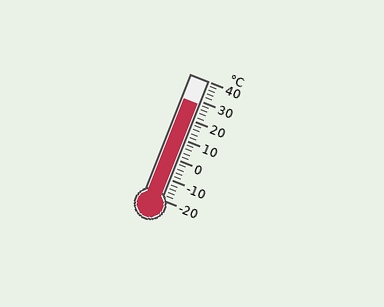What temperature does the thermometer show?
The thermometer shows approximately 28°C.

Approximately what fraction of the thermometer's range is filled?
The thermometer is filled to approximately 80% of its range.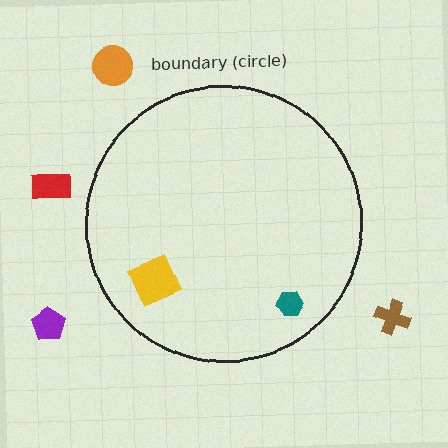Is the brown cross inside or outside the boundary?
Outside.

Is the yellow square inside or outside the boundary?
Inside.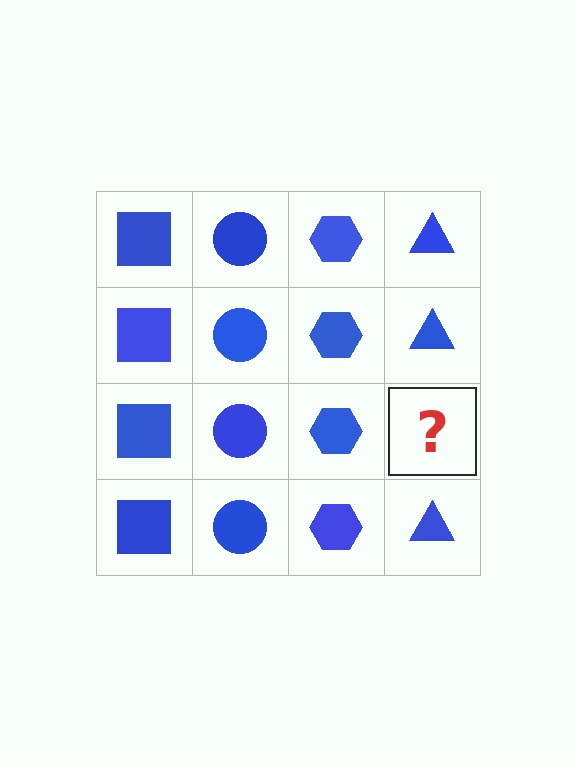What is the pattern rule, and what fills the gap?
The rule is that each column has a consistent shape. The gap should be filled with a blue triangle.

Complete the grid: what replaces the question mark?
The question mark should be replaced with a blue triangle.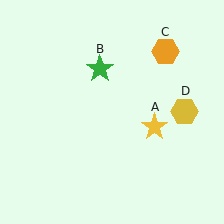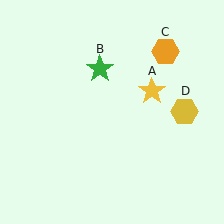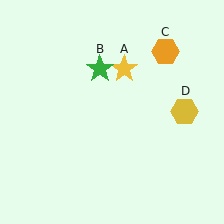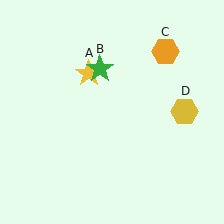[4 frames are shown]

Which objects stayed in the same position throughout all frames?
Green star (object B) and orange hexagon (object C) and yellow hexagon (object D) remained stationary.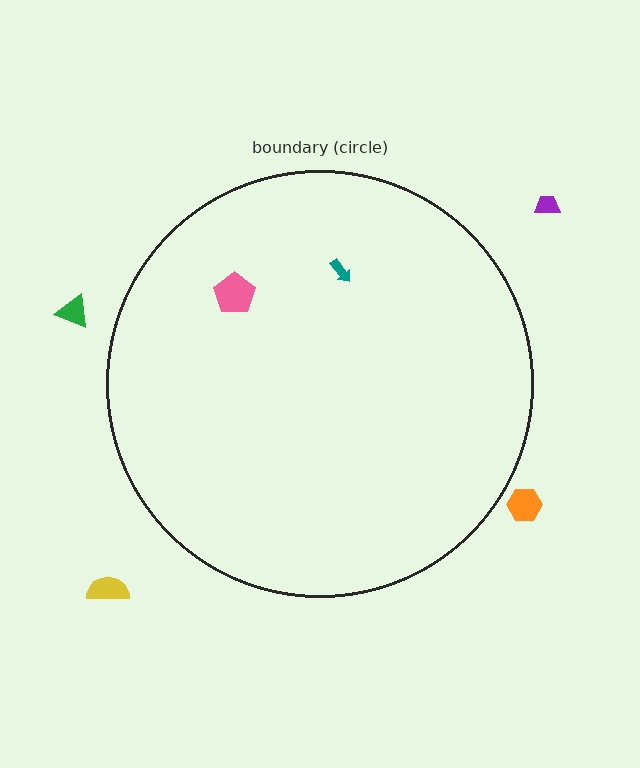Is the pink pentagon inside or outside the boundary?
Inside.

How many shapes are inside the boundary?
2 inside, 4 outside.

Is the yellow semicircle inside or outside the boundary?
Outside.